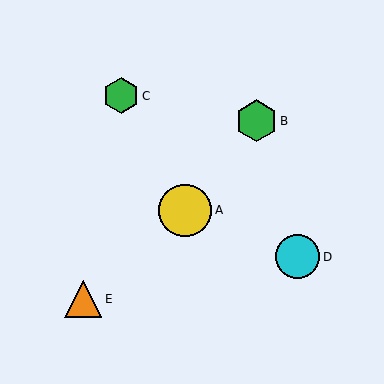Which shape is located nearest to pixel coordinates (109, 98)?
The green hexagon (labeled C) at (121, 96) is nearest to that location.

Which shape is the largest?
The yellow circle (labeled A) is the largest.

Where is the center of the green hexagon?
The center of the green hexagon is at (257, 121).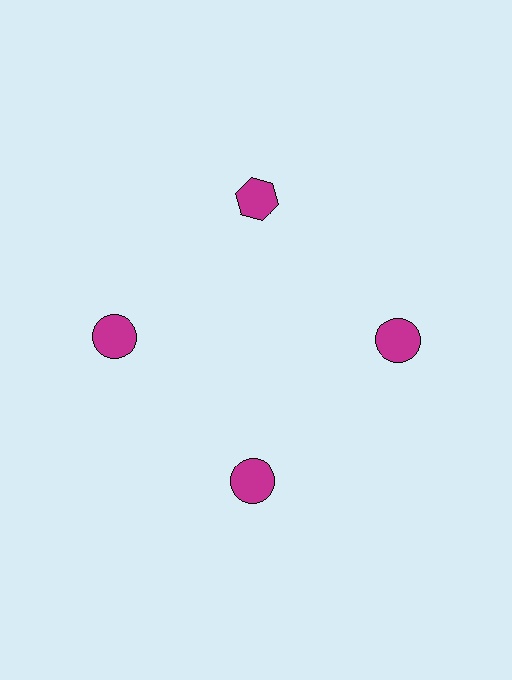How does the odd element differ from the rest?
It has a different shape: hexagon instead of circle.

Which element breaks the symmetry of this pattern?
The magenta hexagon at roughly the 12 o'clock position breaks the symmetry. All other shapes are magenta circles.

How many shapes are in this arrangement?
There are 4 shapes arranged in a ring pattern.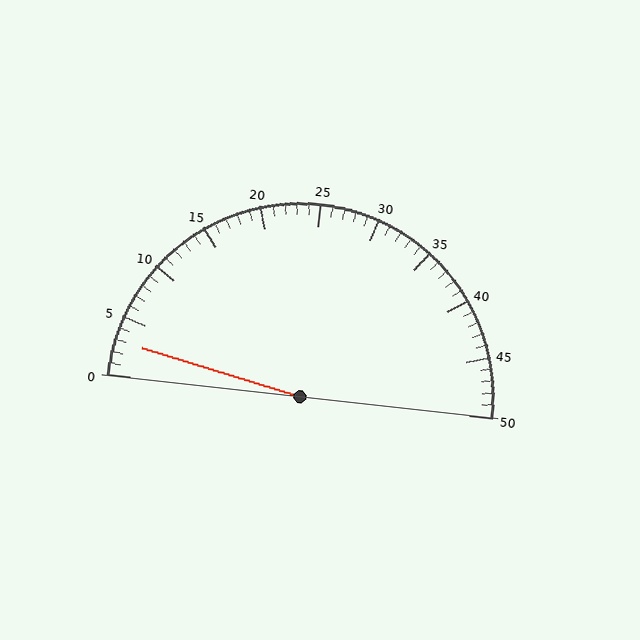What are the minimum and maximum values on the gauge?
The gauge ranges from 0 to 50.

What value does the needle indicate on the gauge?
The needle indicates approximately 3.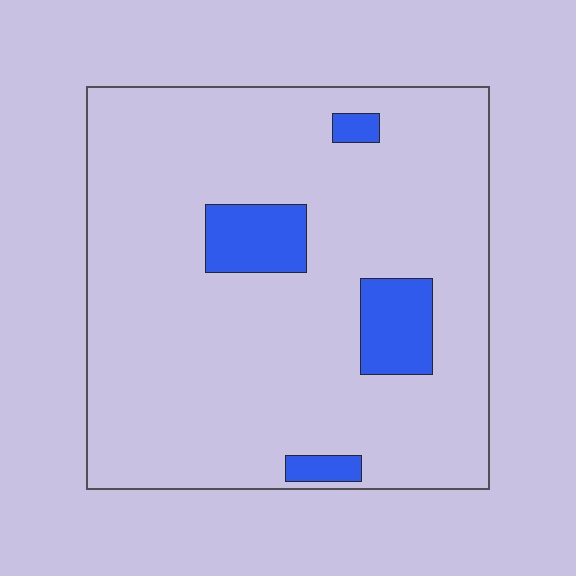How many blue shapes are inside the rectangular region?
4.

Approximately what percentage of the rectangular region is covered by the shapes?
Approximately 10%.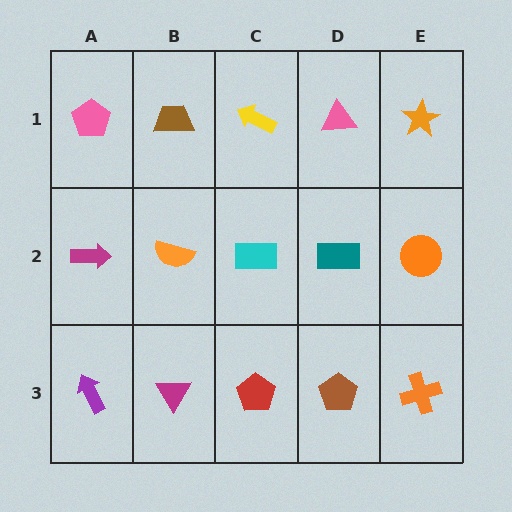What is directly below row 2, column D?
A brown pentagon.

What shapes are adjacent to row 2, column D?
A pink triangle (row 1, column D), a brown pentagon (row 3, column D), a cyan rectangle (row 2, column C), an orange circle (row 2, column E).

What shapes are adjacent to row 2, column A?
A pink pentagon (row 1, column A), a purple arrow (row 3, column A), an orange semicircle (row 2, column B).